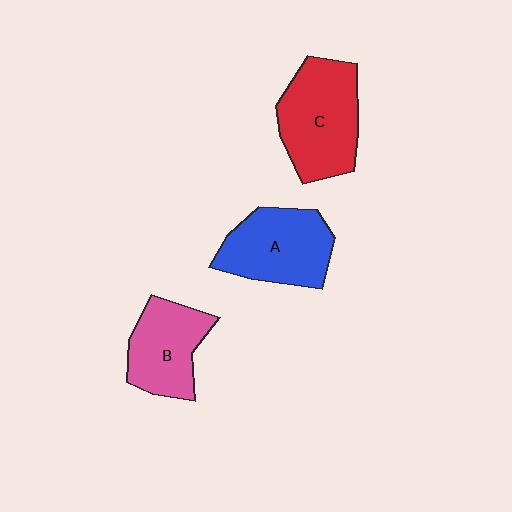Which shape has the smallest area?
Shape B (pink).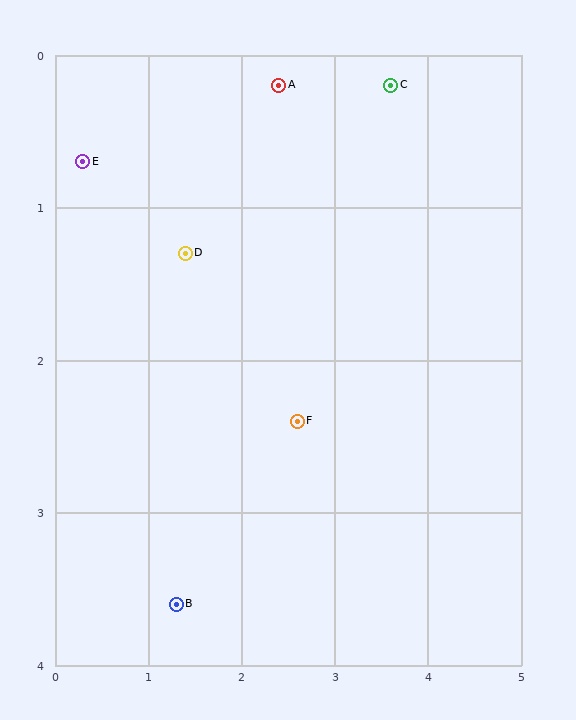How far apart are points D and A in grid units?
Points D and A are about 1.5 grid units apart.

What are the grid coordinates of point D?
Point D is at approximately (1.4, 1.3).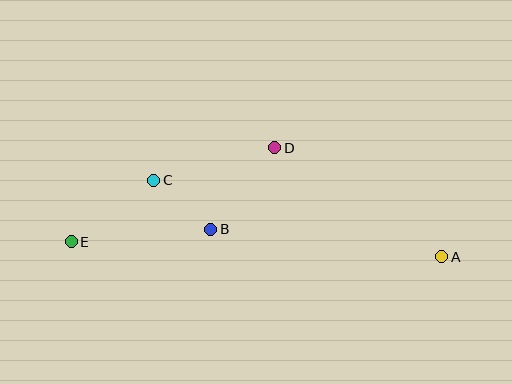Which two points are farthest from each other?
Points A and E are farthest from each other.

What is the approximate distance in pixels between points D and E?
The distance between D and E is approximately 225 pixels.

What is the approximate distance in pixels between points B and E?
The distance between B and E is approximately 140 pixels.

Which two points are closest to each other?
Points B and C are closest to each other.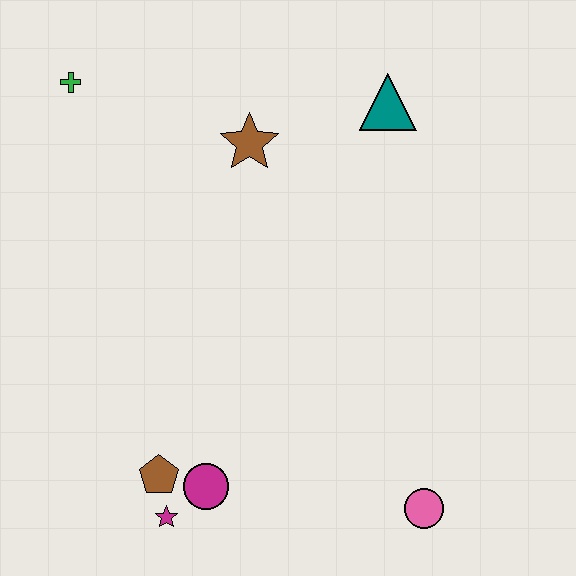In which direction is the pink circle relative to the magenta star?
The pink circle is to the right of the magenta star.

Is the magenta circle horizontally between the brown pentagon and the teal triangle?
Yes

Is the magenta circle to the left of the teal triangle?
Yes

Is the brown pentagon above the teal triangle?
No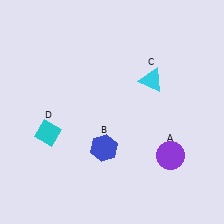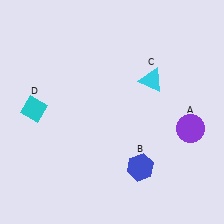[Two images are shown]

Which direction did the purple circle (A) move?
The purple circle (A) moved up.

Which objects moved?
The objects that moved are: the purple circle (A), the blue hexagon (B), the cyan diamond (D).